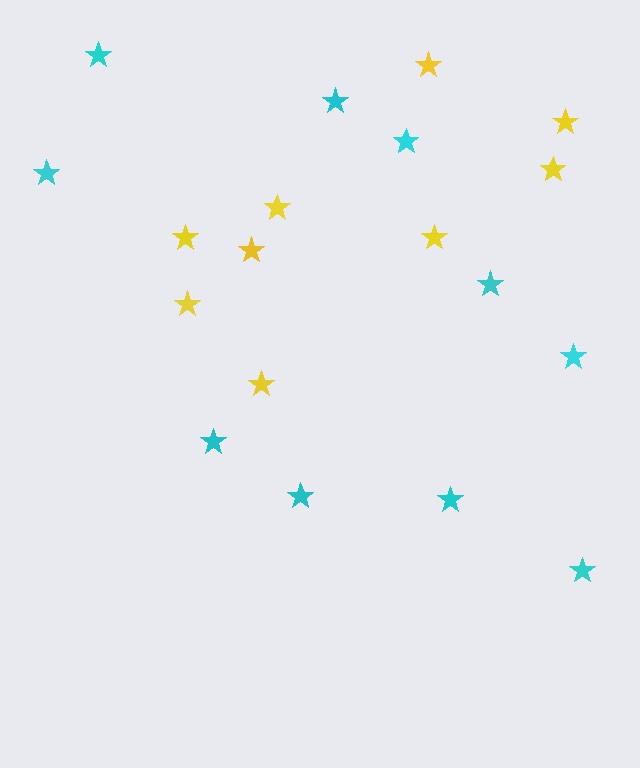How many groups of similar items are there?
There are 2 groups: one group of yellow stars (9) and one group of cyan stars (10).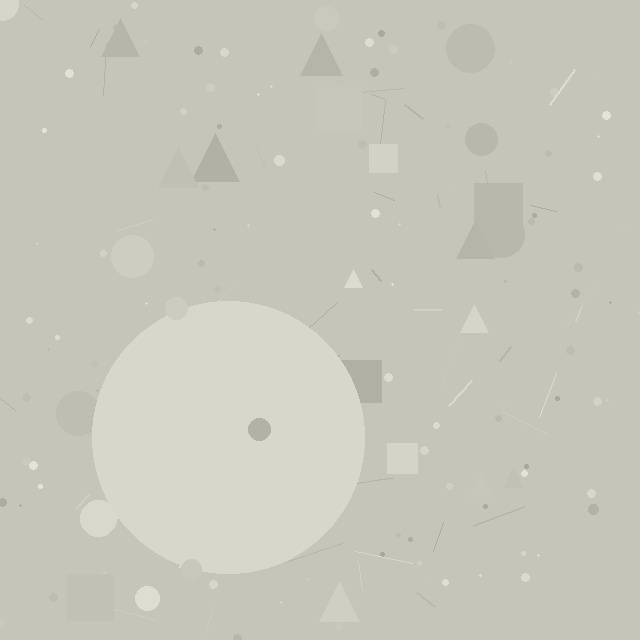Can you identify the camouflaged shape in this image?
The camouflaged shape is a circle.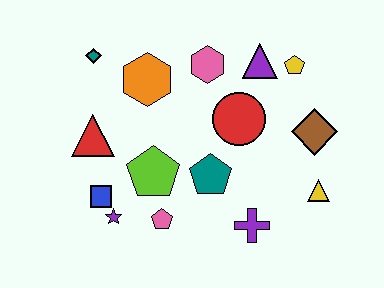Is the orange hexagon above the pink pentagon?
Yes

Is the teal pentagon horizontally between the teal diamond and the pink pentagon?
No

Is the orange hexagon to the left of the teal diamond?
No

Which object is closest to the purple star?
The blue square is closest to the purple star.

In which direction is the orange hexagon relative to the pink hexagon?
The orange hexagon is to the left of the pink hexagon.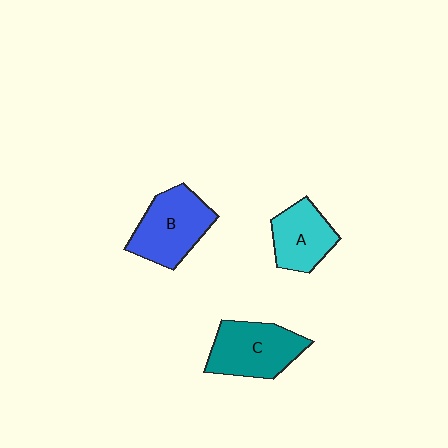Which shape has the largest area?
Shape B (blue).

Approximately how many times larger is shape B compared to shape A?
Approximately 1.3 times.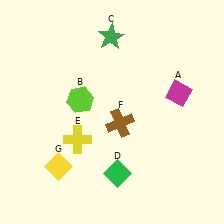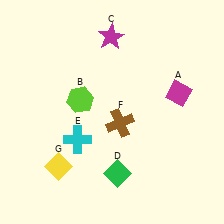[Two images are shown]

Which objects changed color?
C changed from green to magenta. E changed from yellow to cyan.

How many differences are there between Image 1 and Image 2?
There are 2 differences between the two images.